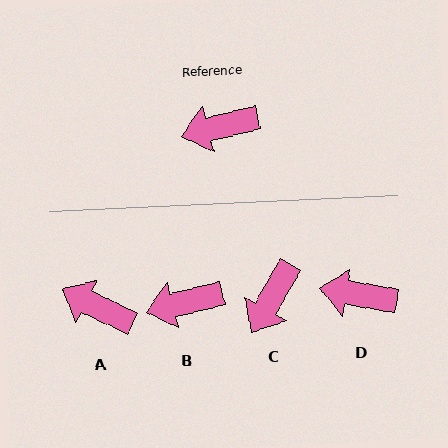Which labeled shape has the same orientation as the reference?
B.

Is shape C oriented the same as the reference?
No, it is off by about 47 degrees.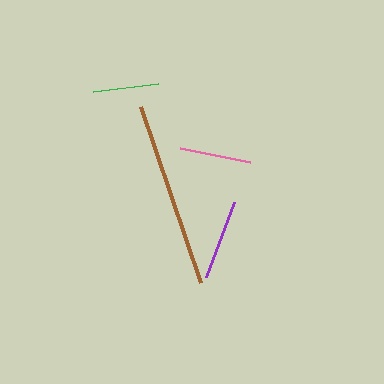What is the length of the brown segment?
The brown segment is approximately 185 pixels long.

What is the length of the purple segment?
The purple segment is approximately 81 pixels long.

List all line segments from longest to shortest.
From longest to shortest: brown, purple, pink, green.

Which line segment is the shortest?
The green line is the shortest at approximately 66 pixels.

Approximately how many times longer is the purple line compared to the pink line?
The purple line is approximately 1.1 times the length of the pink line.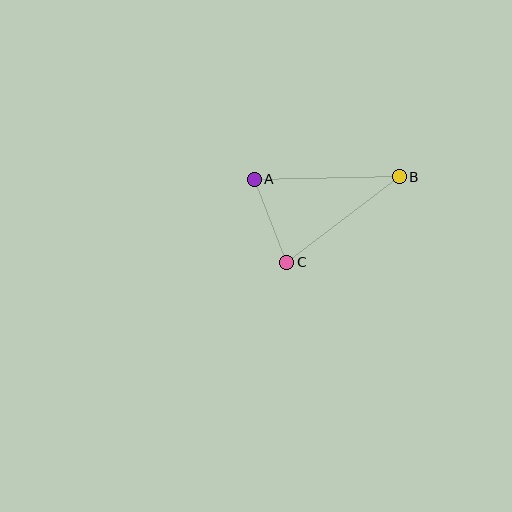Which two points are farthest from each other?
Points A and B are farthest from each other.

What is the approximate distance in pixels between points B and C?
The distance between B and C is approximately 141 pixels.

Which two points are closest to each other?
Points A and C are closest to each other.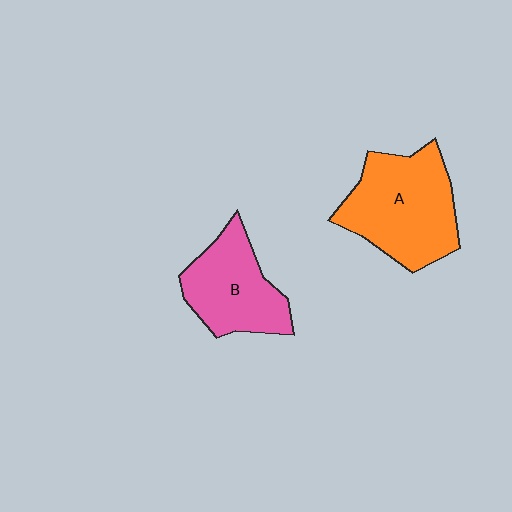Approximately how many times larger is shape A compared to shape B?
Approximately 1.3 times.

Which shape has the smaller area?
Shape B (pink).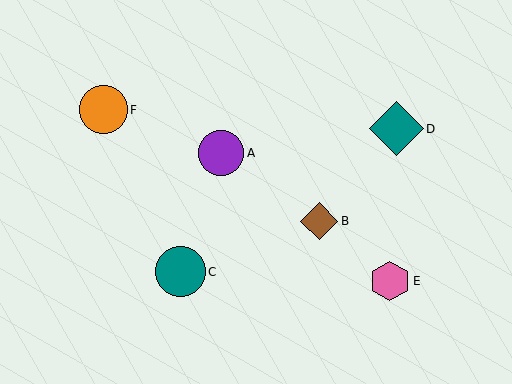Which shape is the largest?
The teal diamond (labeled D) is the largest.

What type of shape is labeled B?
Shape B is a brown diamond.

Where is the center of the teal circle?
The center of the teal circle is at (180, 272).